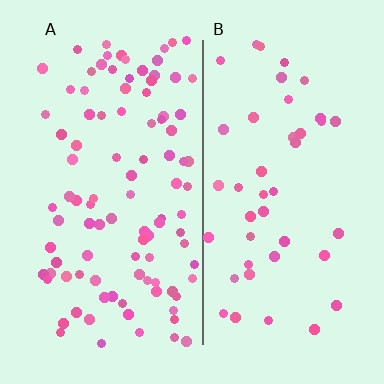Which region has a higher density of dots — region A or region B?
A (the left).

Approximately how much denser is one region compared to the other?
Approximately 2.3× — region A over region B.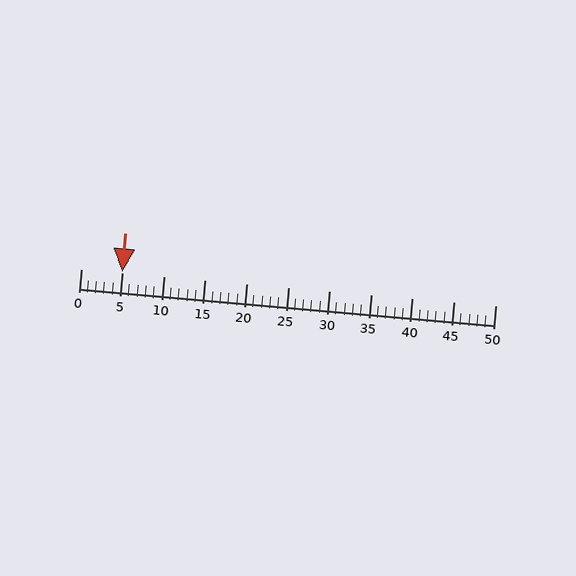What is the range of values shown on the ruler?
The ruler shows values from 0 to 50.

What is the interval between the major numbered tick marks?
The major tick marks are spaced 5 units apart.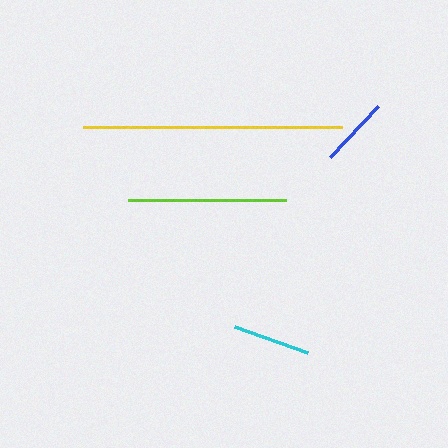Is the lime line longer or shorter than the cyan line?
The lime line is longer than the cyan line.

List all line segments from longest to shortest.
From longest to shortest: yellow, lime, cyan, blue.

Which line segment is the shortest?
The blue line is the shortest at approximately 70 pixels.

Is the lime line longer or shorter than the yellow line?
The yellow line is longer than the lime line.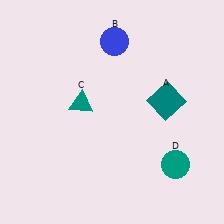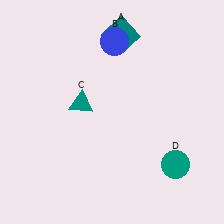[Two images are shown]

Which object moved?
The teal square (A) moved up.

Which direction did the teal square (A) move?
The teal square (A) moved up.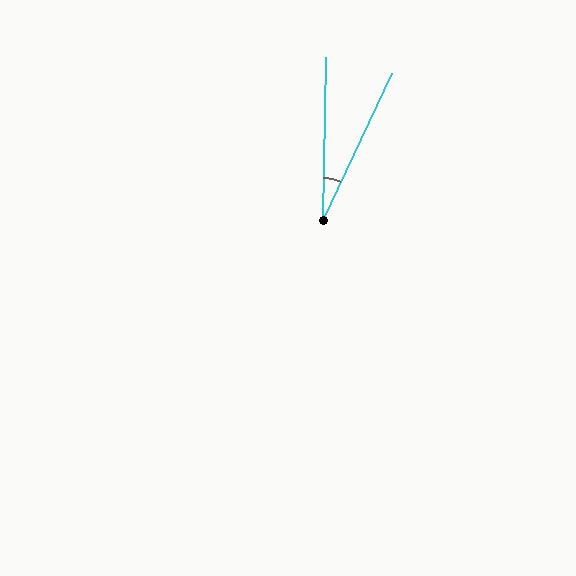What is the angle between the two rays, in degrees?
Approximately 24 degrees.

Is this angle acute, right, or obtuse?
It is acute.